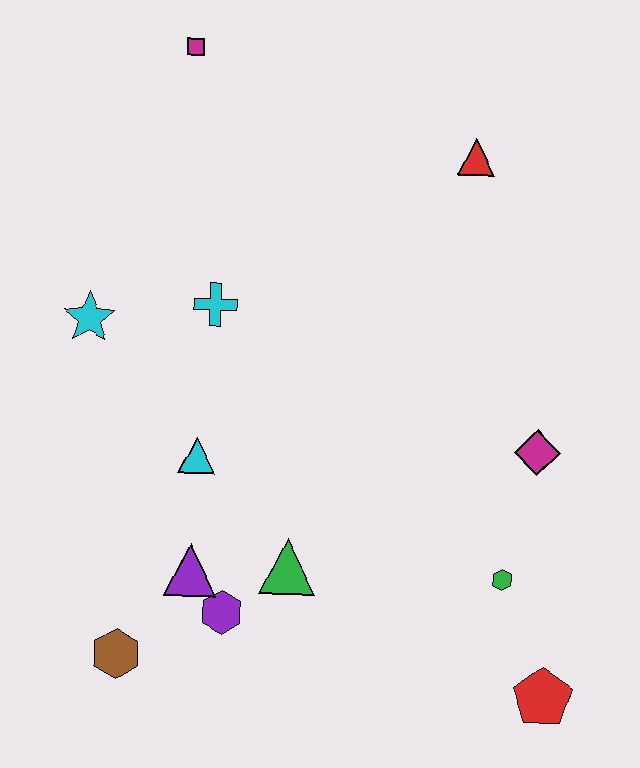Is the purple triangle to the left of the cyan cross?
Yes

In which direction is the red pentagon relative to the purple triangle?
The red pentagon is to the right of the purple triangle.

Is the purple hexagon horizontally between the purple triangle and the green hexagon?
Yes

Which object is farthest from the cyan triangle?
The red pentagon is farthest from the cyan triangle.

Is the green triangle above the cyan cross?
No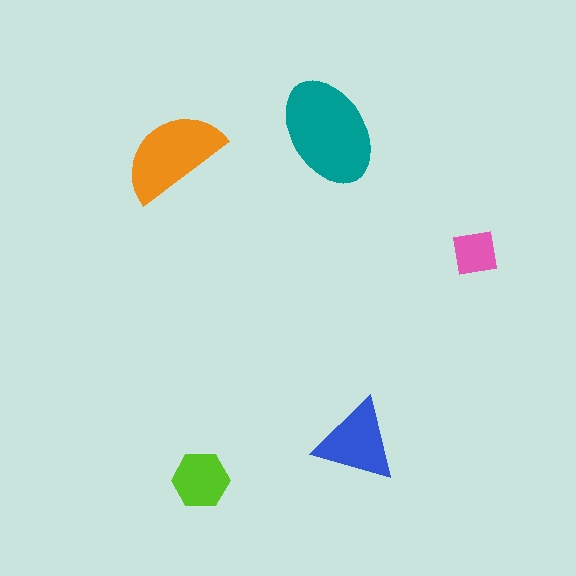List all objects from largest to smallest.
The teal ellipse, the orange semicircle, the blue triangle, the lime hexagon, the pink square.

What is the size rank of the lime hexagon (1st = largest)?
4th.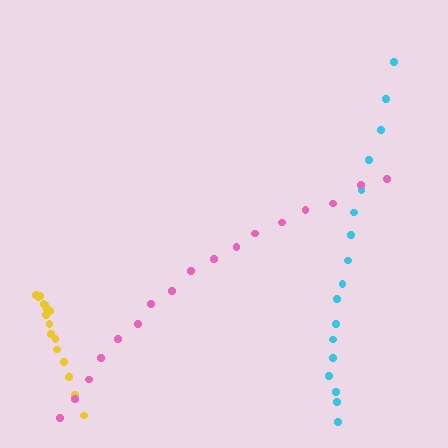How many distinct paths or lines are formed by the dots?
There are 3 distinct paths.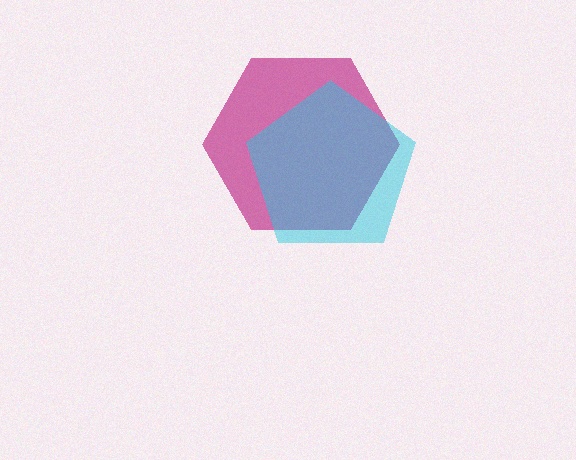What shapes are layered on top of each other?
The layered shapes are: a magenta hexagon, a cyan pentagon.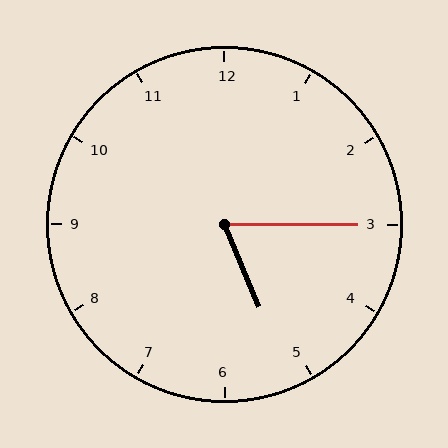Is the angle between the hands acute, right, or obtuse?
It is acute.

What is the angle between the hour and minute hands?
Approximately 68 degrees.